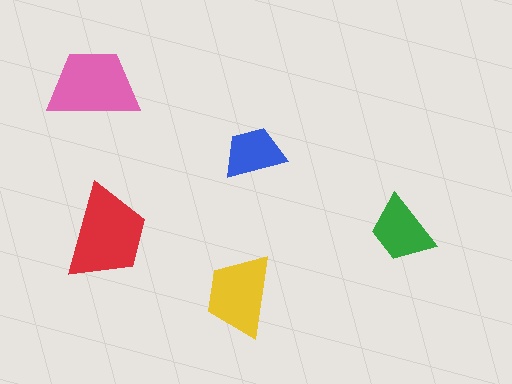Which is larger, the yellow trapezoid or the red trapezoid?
The red one.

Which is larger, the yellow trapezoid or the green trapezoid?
The yellow one.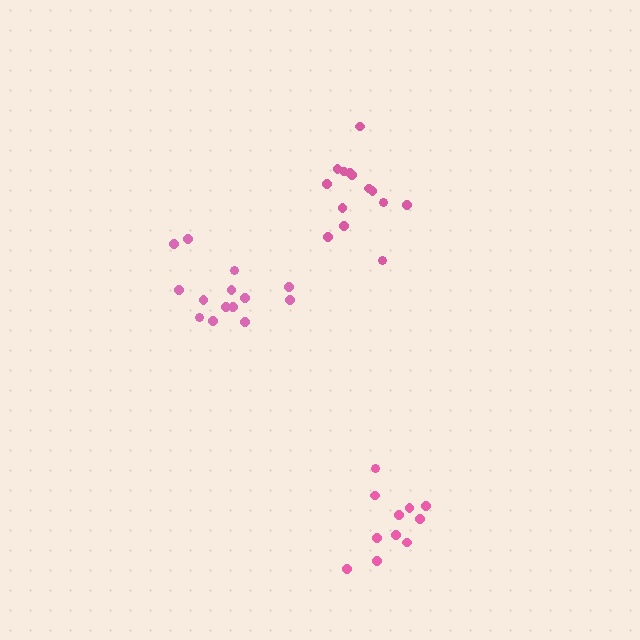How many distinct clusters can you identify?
There are 3 distinct clusters.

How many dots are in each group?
Group 1: 14 dots, Group 2: 11 dots, Group 3: 14 dots (39 total).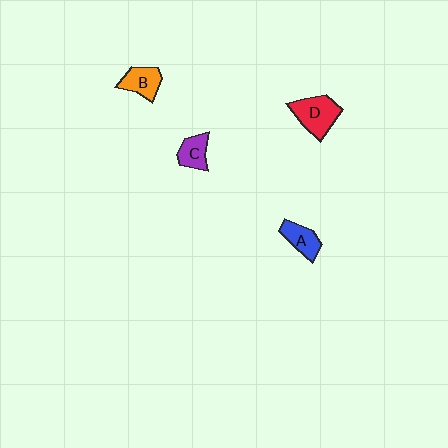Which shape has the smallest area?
Shape C (purple).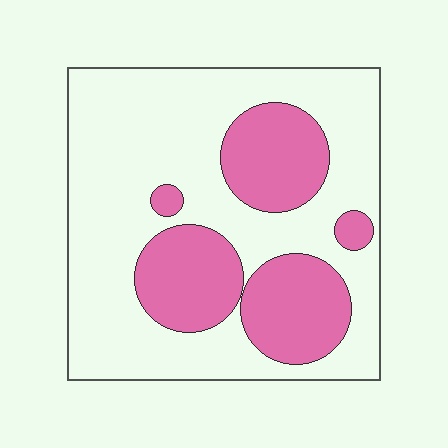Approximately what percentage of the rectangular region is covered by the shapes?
Approximately 30%.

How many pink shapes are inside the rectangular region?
5.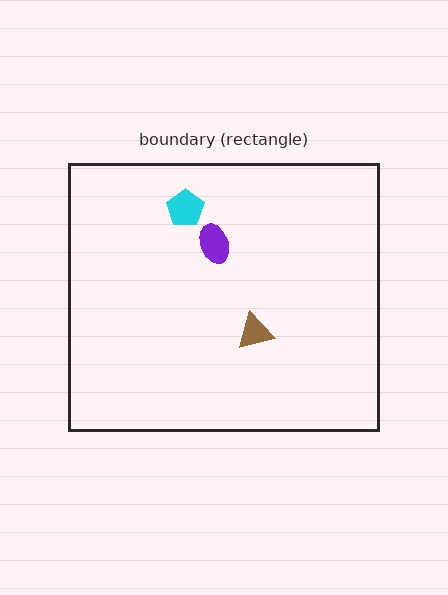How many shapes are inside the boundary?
3 inside, 0 outside.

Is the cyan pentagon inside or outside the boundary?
Inside.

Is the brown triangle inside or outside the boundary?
Inside.